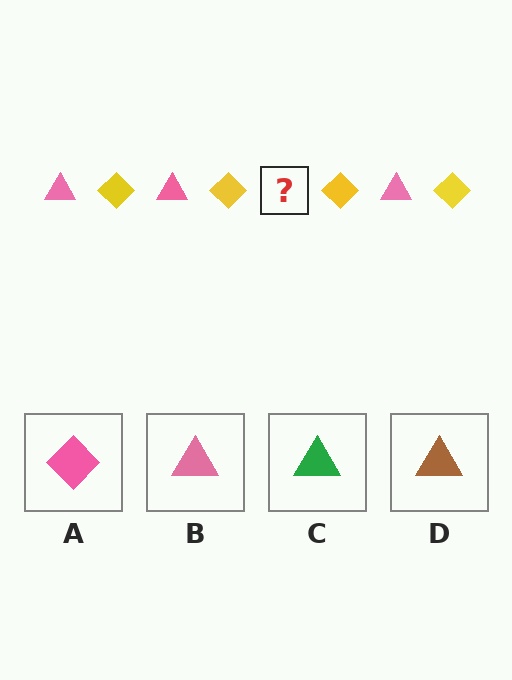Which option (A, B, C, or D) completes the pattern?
B.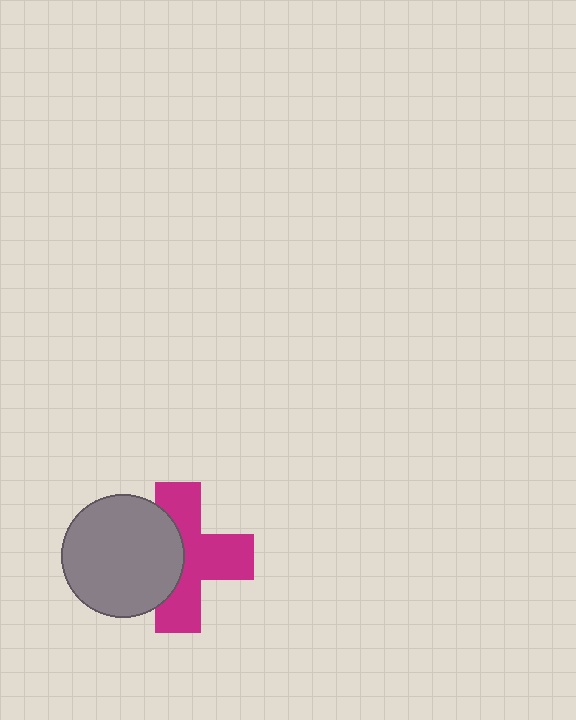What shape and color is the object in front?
The object in front is a gray circle.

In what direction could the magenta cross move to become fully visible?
The magenta cross could move right. That would shift it out from behind the gray circle entirely.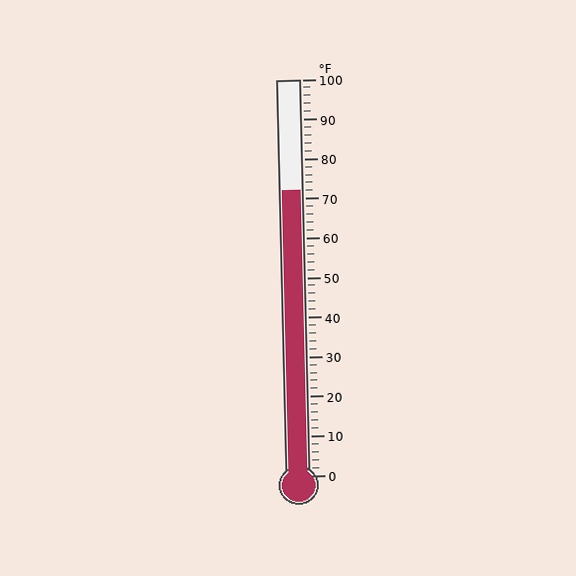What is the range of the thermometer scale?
The thermometer scale ranges from 0°F to 100°F.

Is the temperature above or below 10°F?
The temperature is above 10°F.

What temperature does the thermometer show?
The thermometer shows approximately 72°F.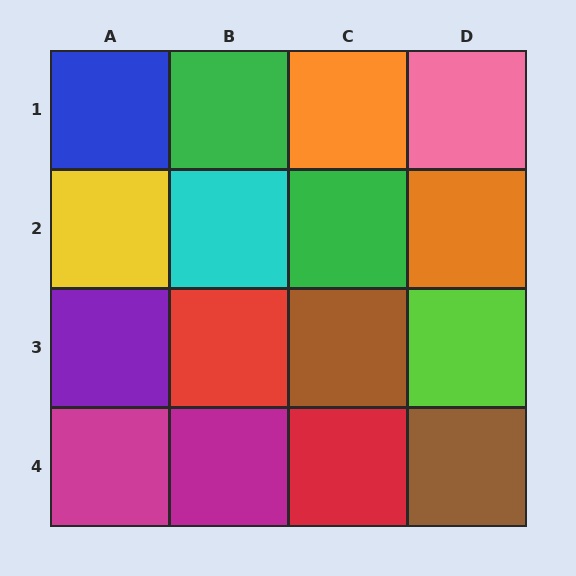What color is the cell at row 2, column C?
Green.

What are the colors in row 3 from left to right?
Purple, red, brown, lime.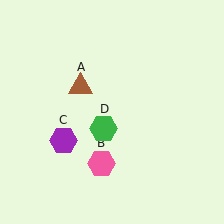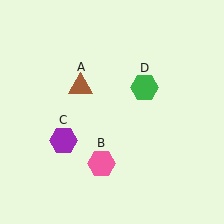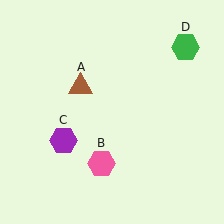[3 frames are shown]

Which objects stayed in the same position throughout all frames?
Brown triangle (object A) and pink hexagon (object B) and purple hexagon (object C) remained stationary.